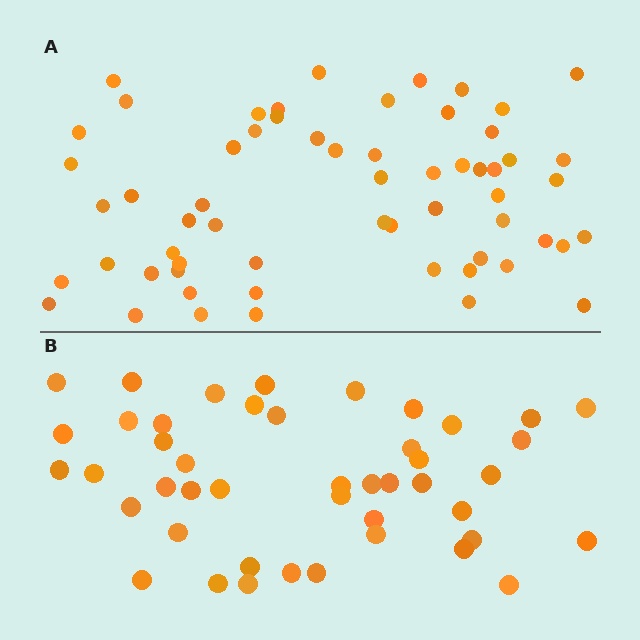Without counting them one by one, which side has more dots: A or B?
Region A (the top region) has more dots.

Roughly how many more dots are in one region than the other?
Region A has approximately 15 more dots than region B.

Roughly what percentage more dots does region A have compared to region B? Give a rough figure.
About 35% more.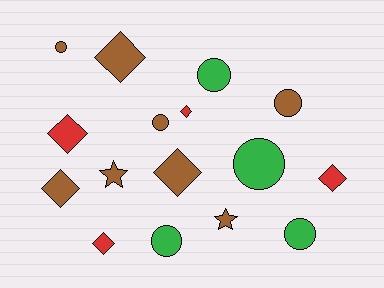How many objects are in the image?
There are 16 objects.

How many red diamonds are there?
There are 4 red diamonds.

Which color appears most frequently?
Brown, with 8 objects.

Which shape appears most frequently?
Circle, with 7 objects.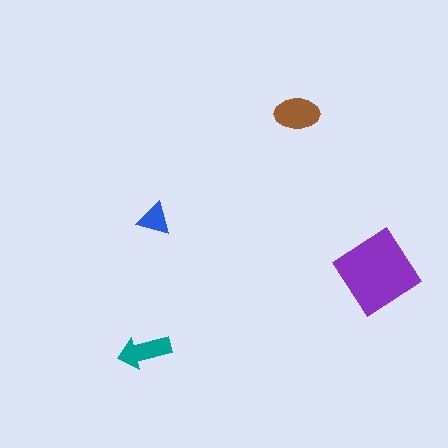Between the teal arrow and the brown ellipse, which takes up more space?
The brown ellipse.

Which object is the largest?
The purple diamond.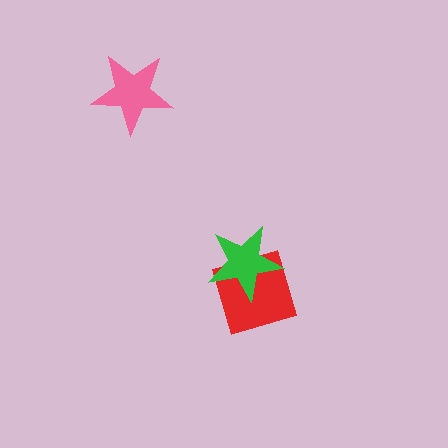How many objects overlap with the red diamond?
1 object overlaps with the red diamond.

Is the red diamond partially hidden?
Yes, it is partially covered by another shape.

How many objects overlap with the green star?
1 object overlaps with the green star.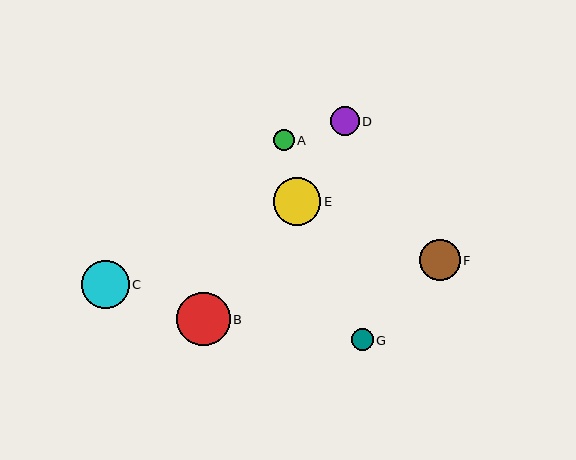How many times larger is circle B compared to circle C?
Circle B is approximately 1.1 times the size of circle C.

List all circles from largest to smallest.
From largest to smallest: B, C, E, F, D, G, A.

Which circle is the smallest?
Circle A is the smallest with a size of approximately 21 pixels.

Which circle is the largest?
Circle B is the largest with a size of approximately 53 pixels.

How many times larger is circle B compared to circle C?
Circle B is approximately 1.1 times the size of circle C.